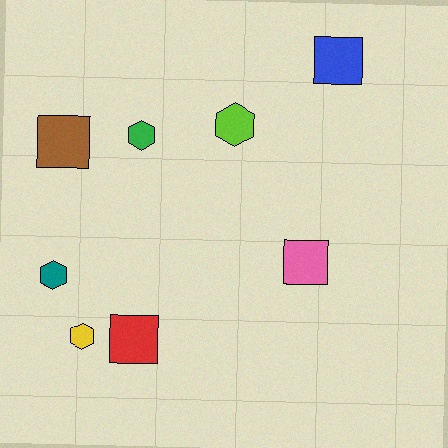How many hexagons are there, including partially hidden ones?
There are 4 hexagons.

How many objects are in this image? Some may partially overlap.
There are 8 objects.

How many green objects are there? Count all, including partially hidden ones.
There is 1 green object.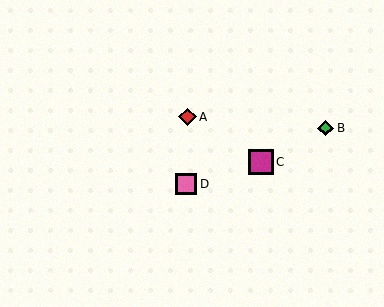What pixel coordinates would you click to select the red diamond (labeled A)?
Click at (188, 117) to select the red diamond A.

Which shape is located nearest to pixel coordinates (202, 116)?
The red diamond (labeled A) at (188, 117) is nearest to that location.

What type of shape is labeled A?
Shape A is a red diamond.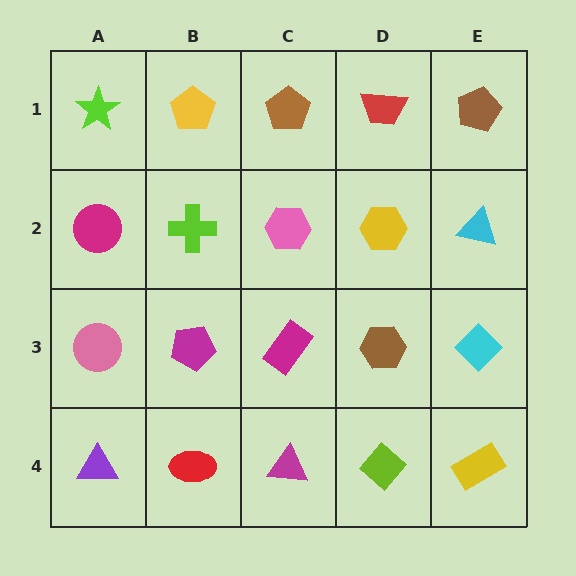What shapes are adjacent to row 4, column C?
A magenta rectangle (row 3, column C), a red ellipse (row 4, column B), a lime diamond (row 4, column D).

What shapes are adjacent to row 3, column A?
A magenta circle (row 2, column A), a purple triangle (row 4, column A), a magenta pentagon (row 3, column B).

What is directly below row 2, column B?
A magenta pentagon.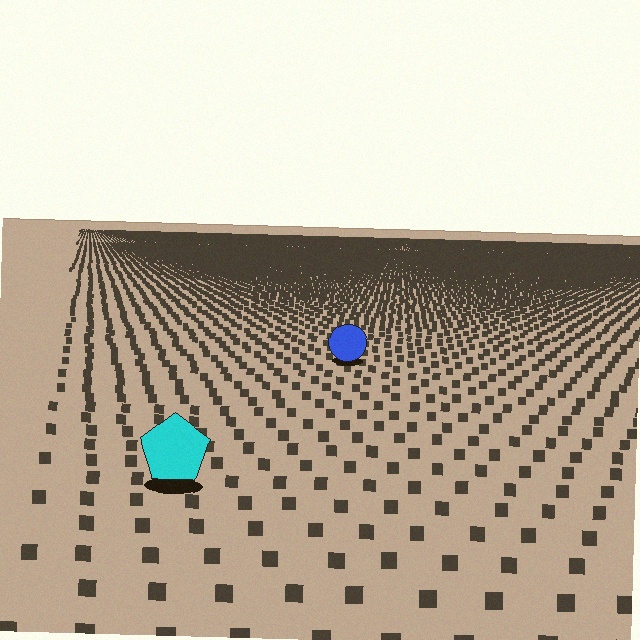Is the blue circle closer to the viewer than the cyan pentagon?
No. The cyan pentagon is closer — you can tell from the texture gradient: the ground texture is coarser near it.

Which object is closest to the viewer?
The cyan pentagon is closest. The texture marks near it are larger and more spread out.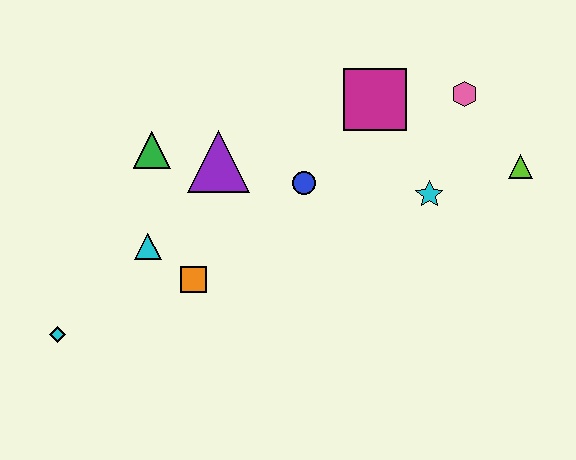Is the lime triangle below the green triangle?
Yes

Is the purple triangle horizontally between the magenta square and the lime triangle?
No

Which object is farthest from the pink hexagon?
The cyan diamond is farthest from the pink hexagon.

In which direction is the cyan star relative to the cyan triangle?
The cyan star is to the right of the cyan triangle.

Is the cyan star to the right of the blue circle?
Yes